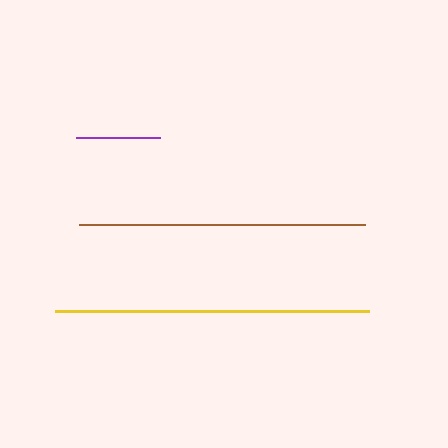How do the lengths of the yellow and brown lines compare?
The yellow and brown lines are approximately the same length.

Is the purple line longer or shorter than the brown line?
The brown line is longer than the purple line.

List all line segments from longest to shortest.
From longest to shortest: yellow, brown, purple.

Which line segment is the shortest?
The purple line is the shortest at approximately 84 pixels.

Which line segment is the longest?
The yellow line is the longest at approximately 314 pixels.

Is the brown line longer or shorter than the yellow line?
The yellow line is longer than the brown line.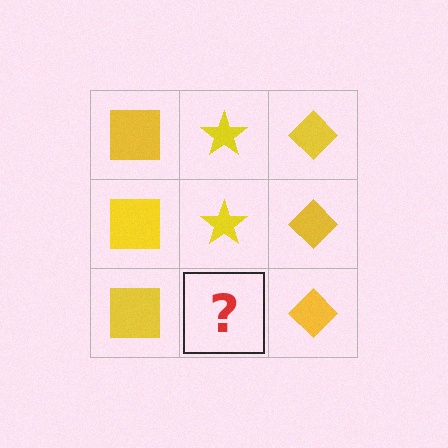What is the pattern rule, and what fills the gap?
The rule is that each column has a consistent shape. The gap should be filled with a yellow star.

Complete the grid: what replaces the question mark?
The question mark should be replaced with a yellow star.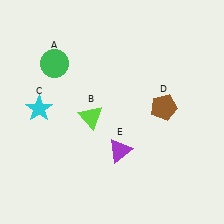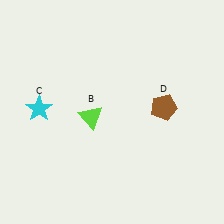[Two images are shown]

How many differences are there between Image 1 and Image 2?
There are 2 differences between the two images.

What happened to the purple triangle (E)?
The purple triangle (E) was removed in Image 2. It was in the bottom-right area of Image 1.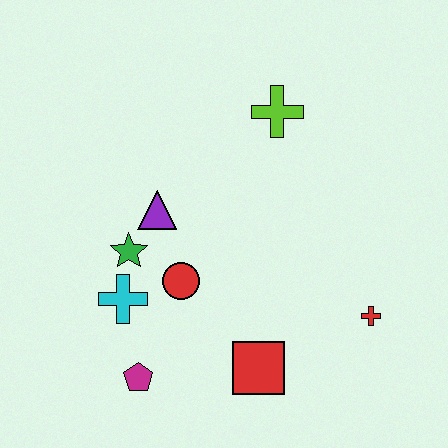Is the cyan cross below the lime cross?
Yes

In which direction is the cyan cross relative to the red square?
The cyan cross is to the left of the red square.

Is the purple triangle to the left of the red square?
Yes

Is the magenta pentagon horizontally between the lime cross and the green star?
Yes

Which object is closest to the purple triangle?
The green star is closest to the purple triangle.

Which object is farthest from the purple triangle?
The red cross is farthest from the purple triangle.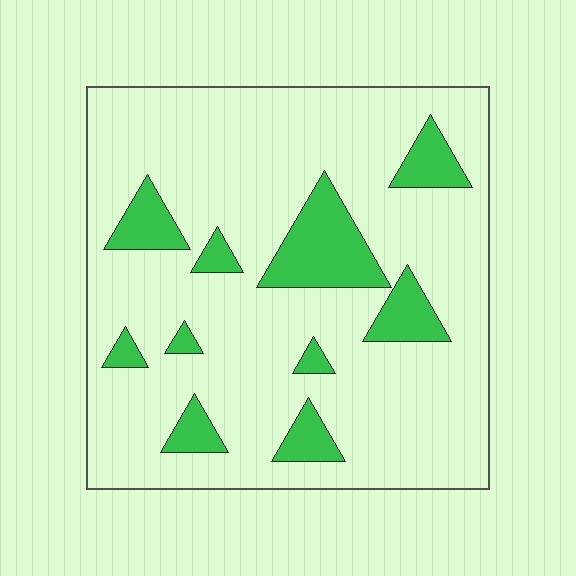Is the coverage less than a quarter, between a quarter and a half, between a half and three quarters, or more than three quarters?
Less than a quarter.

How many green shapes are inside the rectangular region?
10.